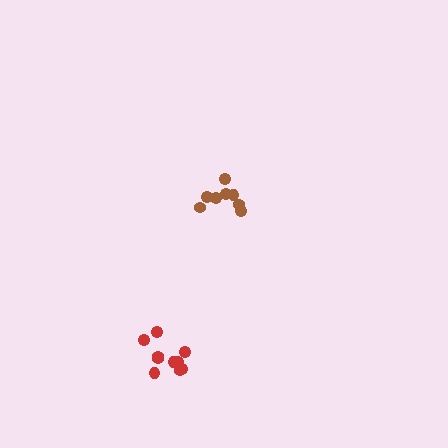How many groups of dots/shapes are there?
There are 2 groups.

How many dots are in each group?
Group 1: 8 dots, Group 2: 10 dots (18 total).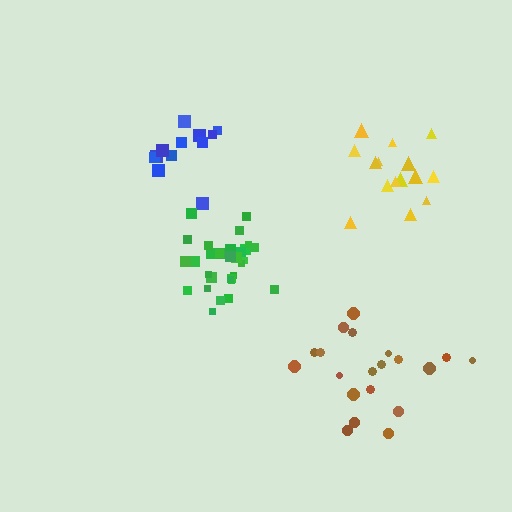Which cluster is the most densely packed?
Green.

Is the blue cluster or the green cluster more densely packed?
Green.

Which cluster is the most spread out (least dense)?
Brown.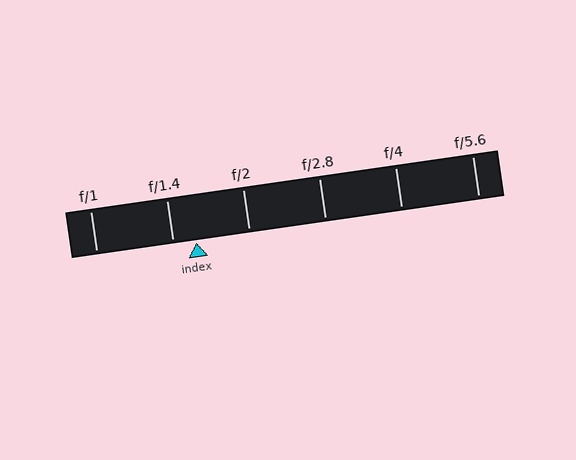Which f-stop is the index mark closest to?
The index mark is closest to f/1.4.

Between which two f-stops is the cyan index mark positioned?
The index mark is between f/1.4 and f/2.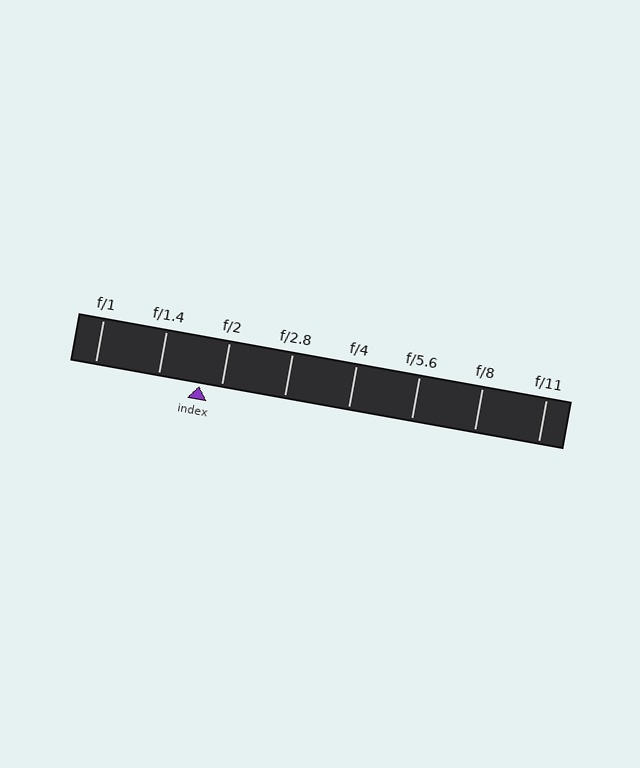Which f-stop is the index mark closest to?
The index mark is closest to f/2.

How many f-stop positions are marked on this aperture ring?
There are 8 f-stop positions marked.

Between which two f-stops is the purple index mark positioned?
The index mark is between f/1.4 and f/2.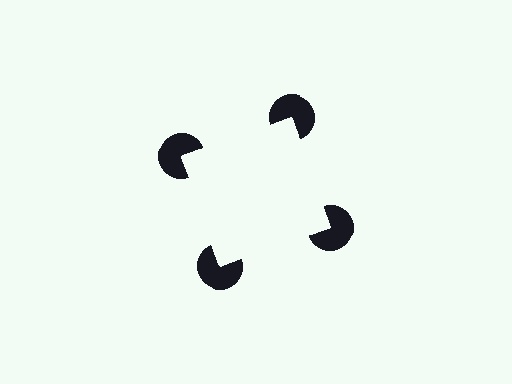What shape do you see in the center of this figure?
An illusory square — its edges are inferred from the aligned wedge cuts in the pac-man discs, not physically drawn.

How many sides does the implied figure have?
4 sides.